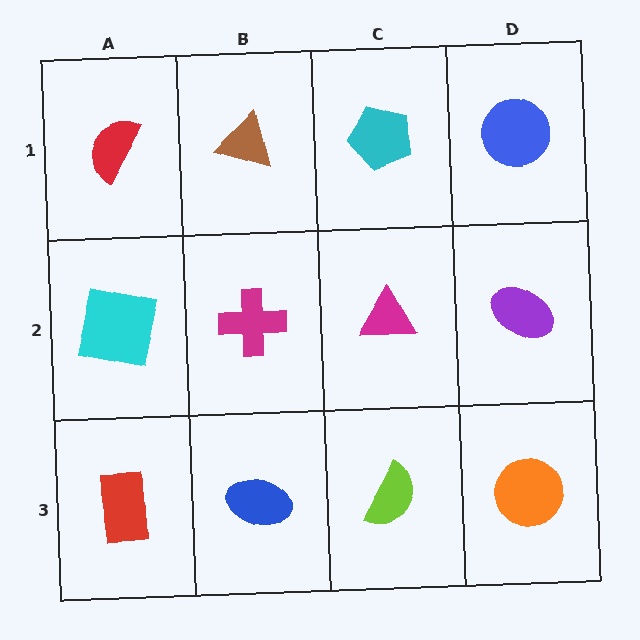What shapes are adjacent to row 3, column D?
A purple ellipse (row 2, column D), a lime semicircle (row 3, column C).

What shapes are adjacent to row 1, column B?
A magenta cross (row 2, column B), a red semicircle (row 1, column A), a cyan pentagon (row 1, column C).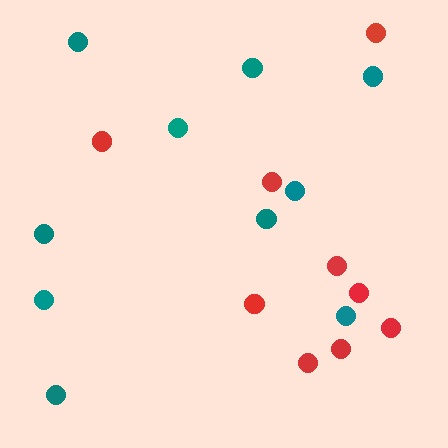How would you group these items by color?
There are 2 groups: one group of red circles (9) and one group of teal circles (10).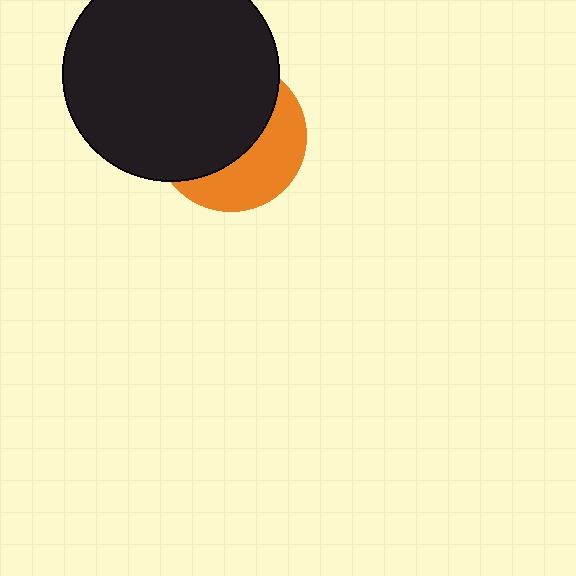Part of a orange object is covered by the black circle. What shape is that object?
It is a circle.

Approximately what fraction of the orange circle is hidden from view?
Roughly 60% of the orange circle is hidden behind the black circle.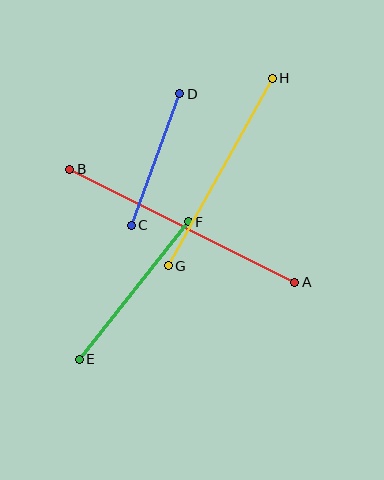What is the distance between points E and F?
The distance is approximately 176 pixels.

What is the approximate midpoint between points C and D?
The midpoint is at approximately (156, 160) pixels.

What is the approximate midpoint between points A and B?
The midpoint is at approximately (182, 226) pixels.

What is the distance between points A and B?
The distance is approximately 251 pixels.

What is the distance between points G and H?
The distance is approximately 214 pixels.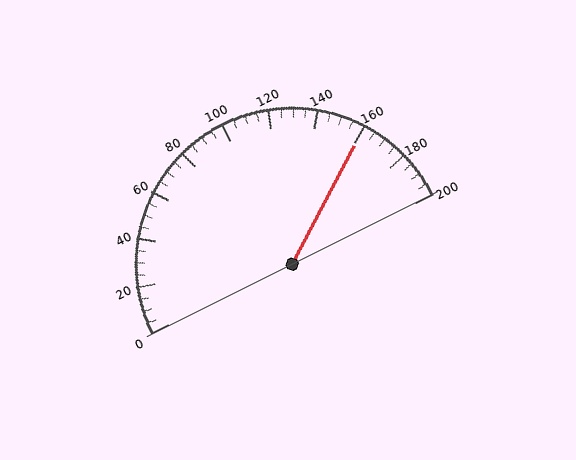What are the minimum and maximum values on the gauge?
The gauge ranges from 0 to 200.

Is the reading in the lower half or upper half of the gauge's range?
The reading is in the upper half of the range (0 to 200).